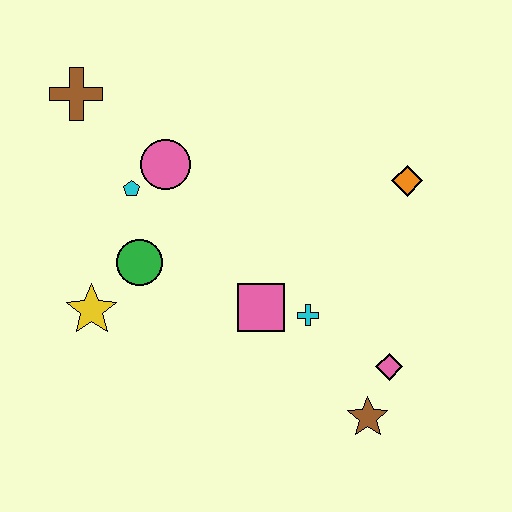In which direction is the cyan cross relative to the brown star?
The cyan cross is above the brown star.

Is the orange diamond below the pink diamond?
No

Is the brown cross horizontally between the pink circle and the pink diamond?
No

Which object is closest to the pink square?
The cyan cross is closest to the pink square.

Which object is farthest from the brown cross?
The brown star is farthest from the brown cross.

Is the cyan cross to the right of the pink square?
Yes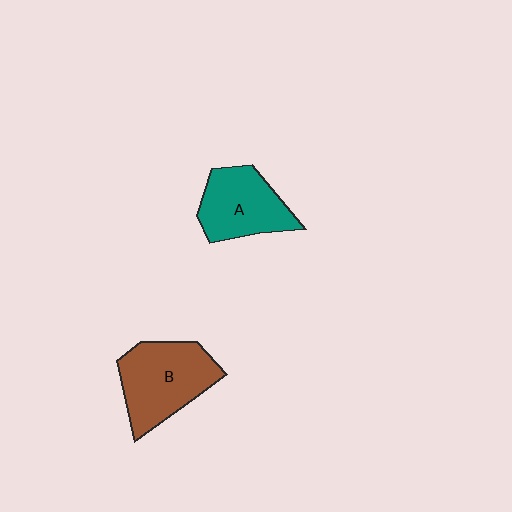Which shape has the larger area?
Shape B (brown).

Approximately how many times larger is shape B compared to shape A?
Approximately 1.2 times.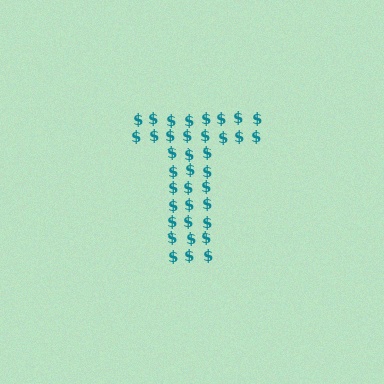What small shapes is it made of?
It is made of small dollar signs.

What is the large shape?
The large shape is the letter T.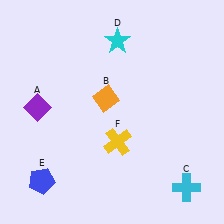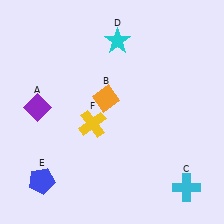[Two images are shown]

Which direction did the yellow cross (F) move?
The yellow cross (F) moved left.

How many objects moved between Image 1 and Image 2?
1 object moved between the two images.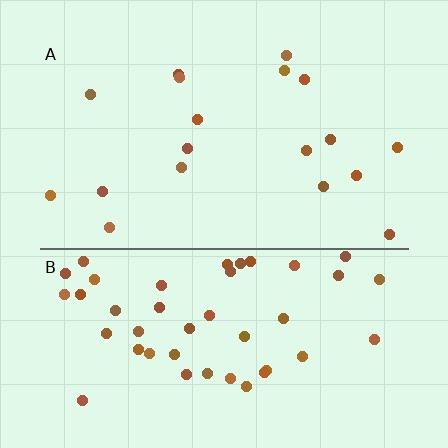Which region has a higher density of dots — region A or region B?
B (the bottom).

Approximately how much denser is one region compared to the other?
Approximately 2.5× — region B over region A.